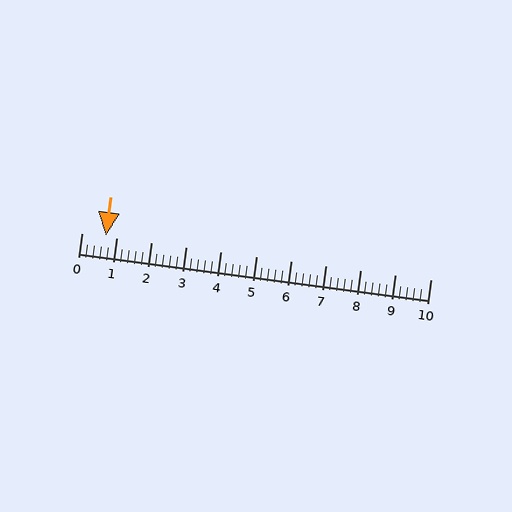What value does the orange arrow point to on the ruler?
The orange arrow points to approximately 0.7.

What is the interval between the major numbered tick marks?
The major tick marks are spaced 1 units apart.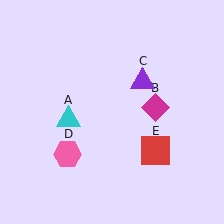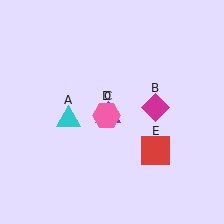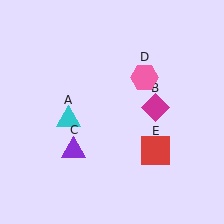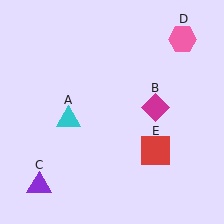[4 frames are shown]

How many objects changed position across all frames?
2 objects changed position: purple triangle (object C), pink hexagon (object D).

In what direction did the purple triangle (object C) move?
The purple triangle (object C) moved down and to the left.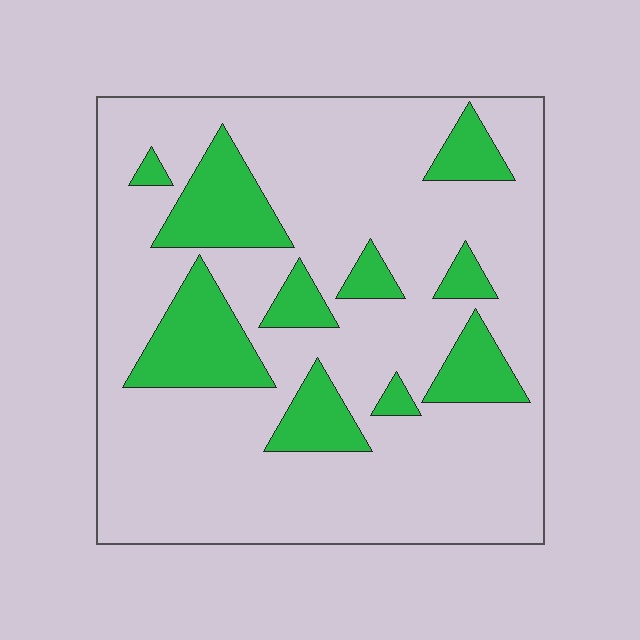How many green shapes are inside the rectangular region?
10.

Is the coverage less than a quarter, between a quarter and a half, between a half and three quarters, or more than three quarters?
Less than a quarter.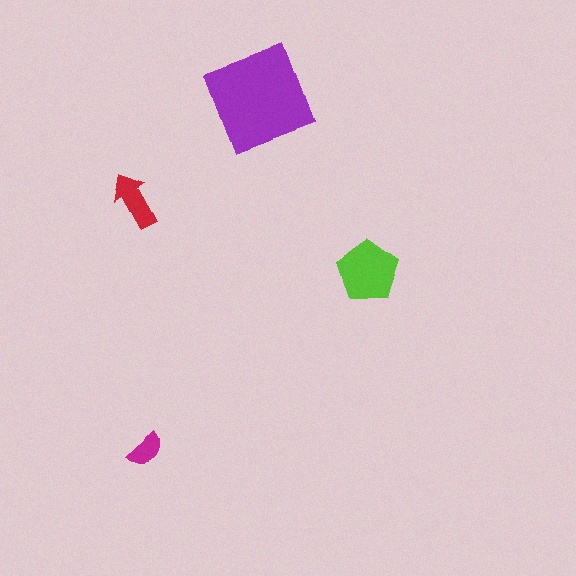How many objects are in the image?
There are 4 objects in the image.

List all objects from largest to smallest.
The purple diamond, the lime pentagon, the red arrow, the magenta semicircle.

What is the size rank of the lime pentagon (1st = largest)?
2nd.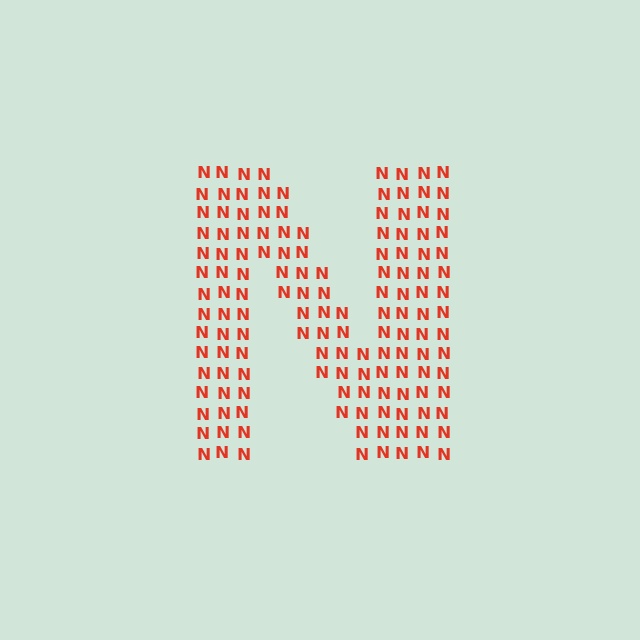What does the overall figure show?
The overall figure shows the letter N.